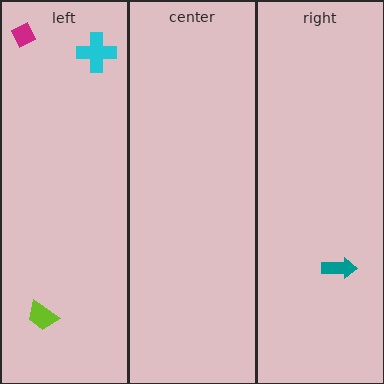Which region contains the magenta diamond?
The left region.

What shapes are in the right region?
The teal arrow.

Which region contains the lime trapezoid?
The left region.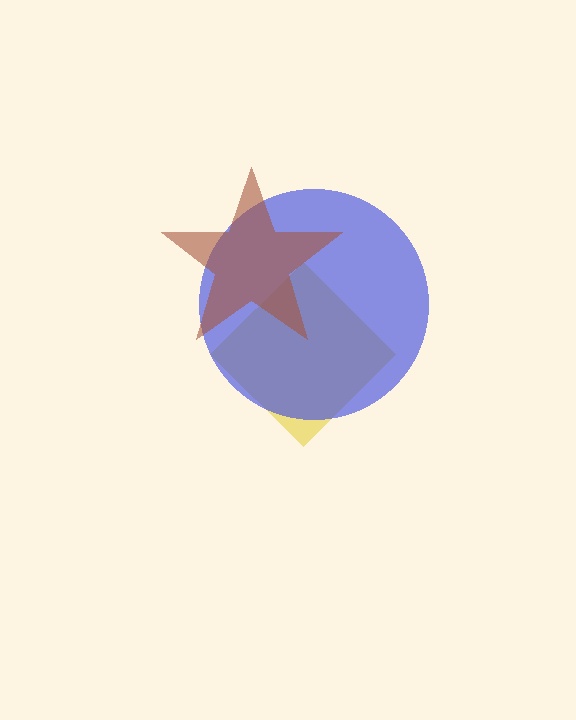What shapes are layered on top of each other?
The layered shapes are: a yellow diamond, a blue circle, a brown star.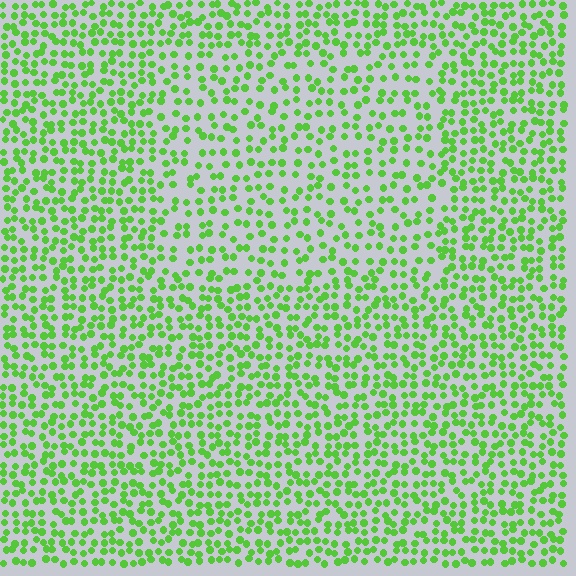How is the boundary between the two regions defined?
The boundary is defined by a change in element density (approximately 1.5x ratio). All elements are the same color, size, and shape.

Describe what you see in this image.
The image contains small lime elements arranged at two different densities. A rectangle-shaped region is visible where the elements are less densely packed than the surrounding area.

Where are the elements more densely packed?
The elements are more densely packed outside the rectangle boundary.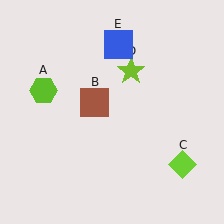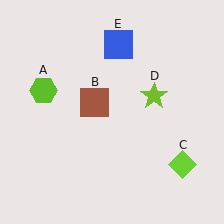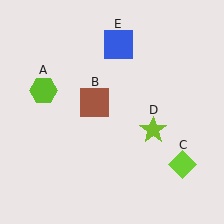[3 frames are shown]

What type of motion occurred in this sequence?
The lime star (object D) rotated clockwise around the center of the scene.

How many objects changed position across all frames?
1 object changed position: lime star (object D).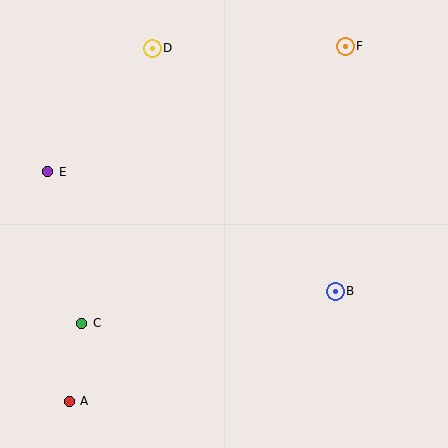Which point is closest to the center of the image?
Point B at (335, 291) is closest to the center.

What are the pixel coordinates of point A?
Point A is at (69, 401).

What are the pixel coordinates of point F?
Point F is at (345, 46).